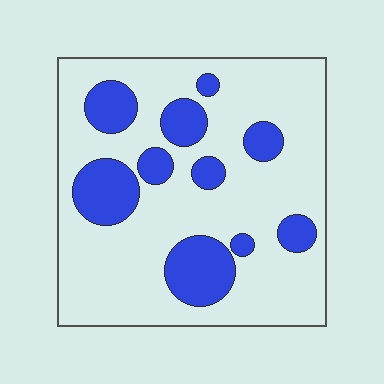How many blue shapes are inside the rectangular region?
10.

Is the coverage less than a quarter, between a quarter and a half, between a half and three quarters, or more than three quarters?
Less than a quarter.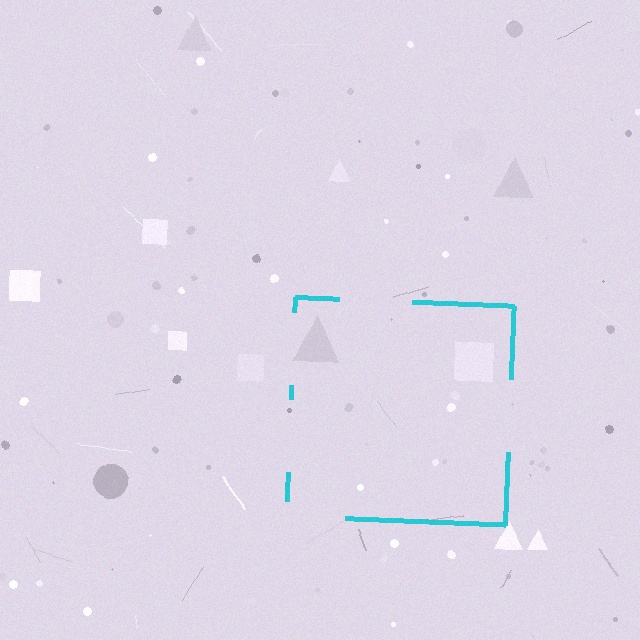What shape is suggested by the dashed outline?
The dashed outline suggests a square.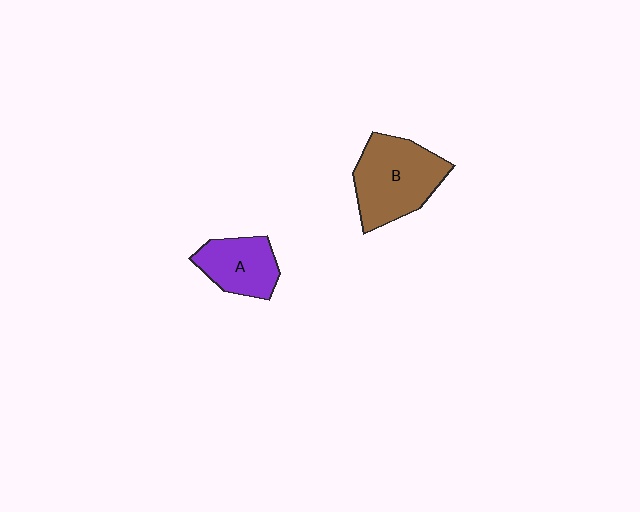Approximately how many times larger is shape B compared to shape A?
Approximately 1.6 times.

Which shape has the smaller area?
Shape A (purple).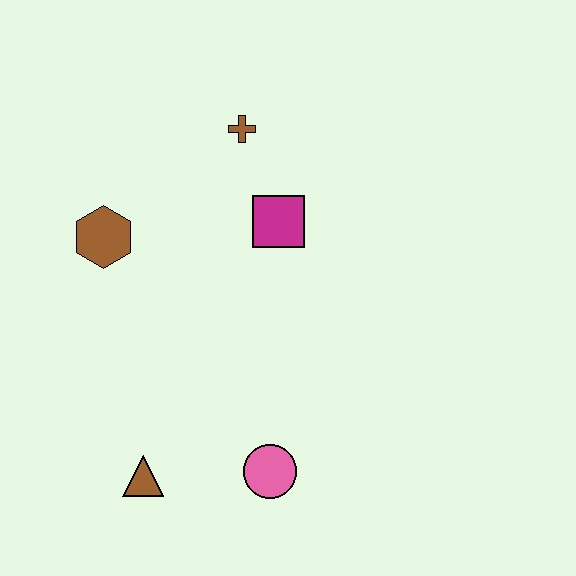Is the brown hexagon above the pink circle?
Yes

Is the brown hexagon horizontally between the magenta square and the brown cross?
No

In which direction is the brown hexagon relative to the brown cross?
The brown hexagon is to the left of the brown cross.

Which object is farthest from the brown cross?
The brown triangle is farthest from the brown cross.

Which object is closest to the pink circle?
The brown triangle is closest to the pink circle.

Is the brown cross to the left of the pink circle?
Yes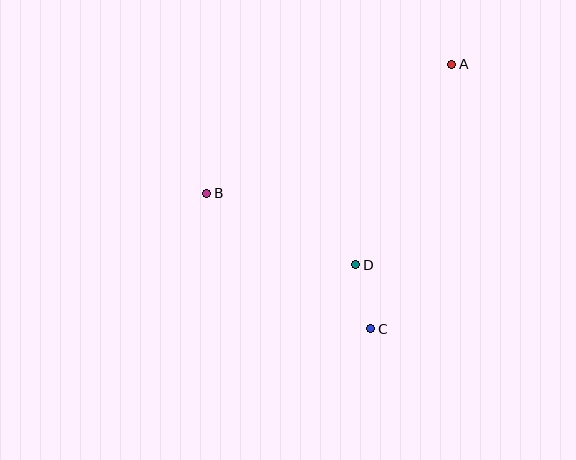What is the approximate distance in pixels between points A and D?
The distance between A and D is approximately 222 pixels.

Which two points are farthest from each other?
Points A and B are farthest from each other.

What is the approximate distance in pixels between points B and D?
The distance between B and D is approximately 165 pixels.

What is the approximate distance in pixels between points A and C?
The distance between A and C is approximately 277 pixels.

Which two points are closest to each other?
Points C and D are closest to each other.